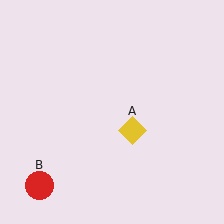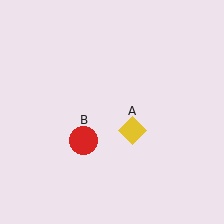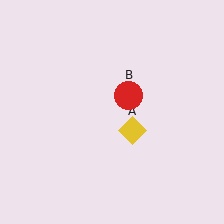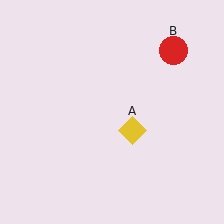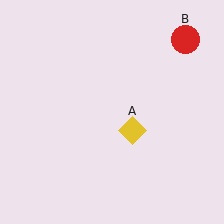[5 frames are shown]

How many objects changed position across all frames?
1 object changed position: red circle (object B).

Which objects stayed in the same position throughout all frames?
Yellow diamond (object A) remained stationary.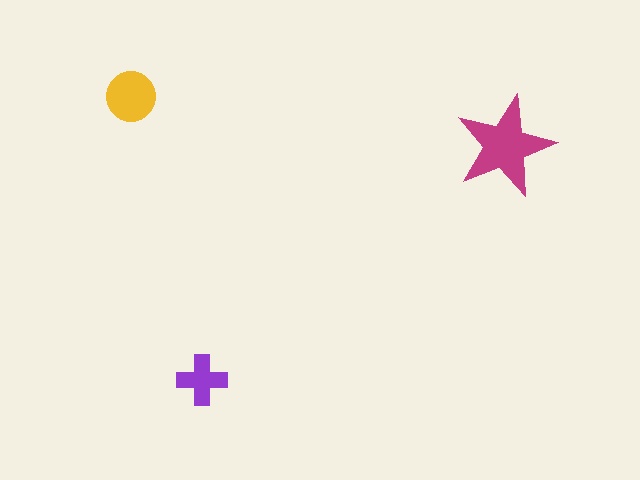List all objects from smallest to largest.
The purple cross, the yellow circle, the magenta star.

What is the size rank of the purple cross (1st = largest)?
3rd.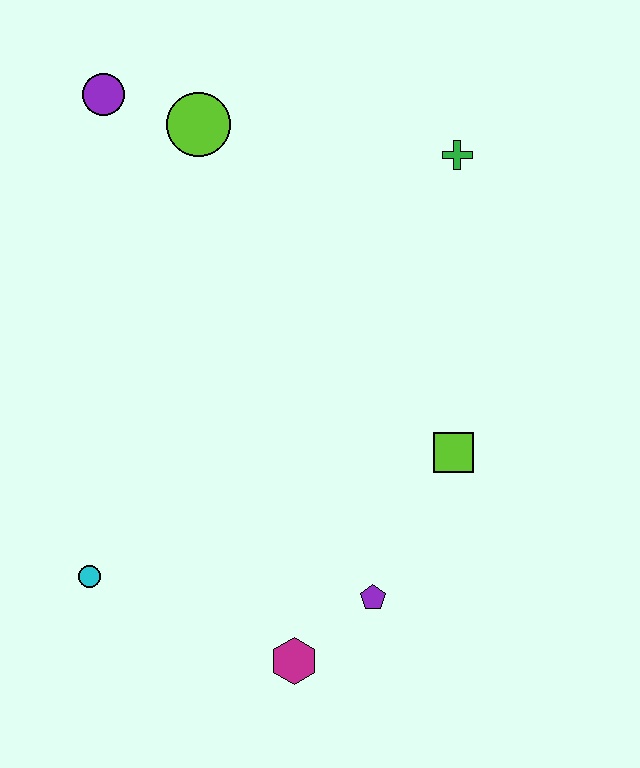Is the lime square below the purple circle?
Yes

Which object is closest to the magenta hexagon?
The purple pentagon is closest to the magenta hexagon.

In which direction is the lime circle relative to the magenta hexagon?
The lime circle is above the magenta hexagon.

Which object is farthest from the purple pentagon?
The purple circle is farthest from the purple pentagon.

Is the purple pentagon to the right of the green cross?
No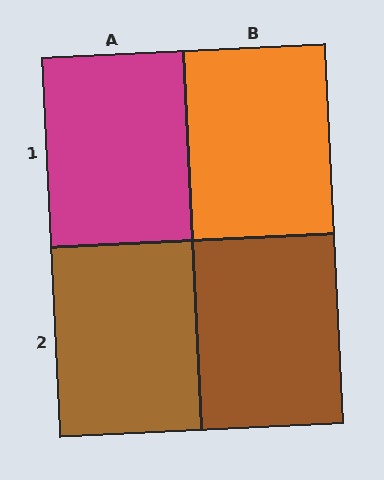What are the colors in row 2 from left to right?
Brown, brown.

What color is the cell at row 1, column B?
Orange.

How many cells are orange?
1 cell is orange.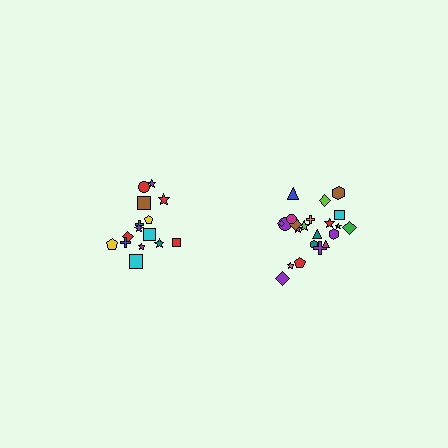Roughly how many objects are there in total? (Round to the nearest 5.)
Roughly 35 objects in total.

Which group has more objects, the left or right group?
The right group.